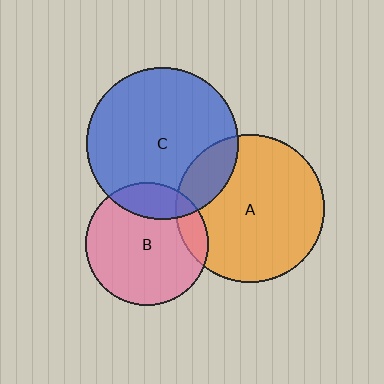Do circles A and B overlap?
Yes.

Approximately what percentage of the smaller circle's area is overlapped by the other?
Approximately 15%.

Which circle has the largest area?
Circle C (blue).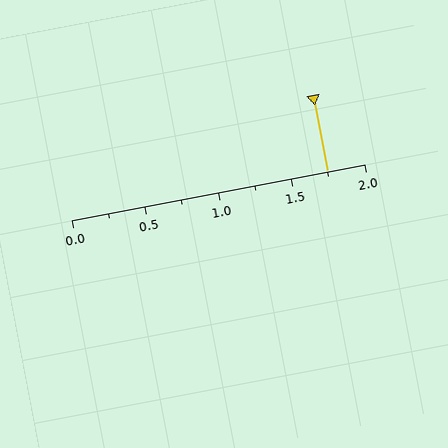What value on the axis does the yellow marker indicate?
The marker indicates approximately 1.75.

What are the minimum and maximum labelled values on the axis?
The axis runs from 0.0 to 2.0.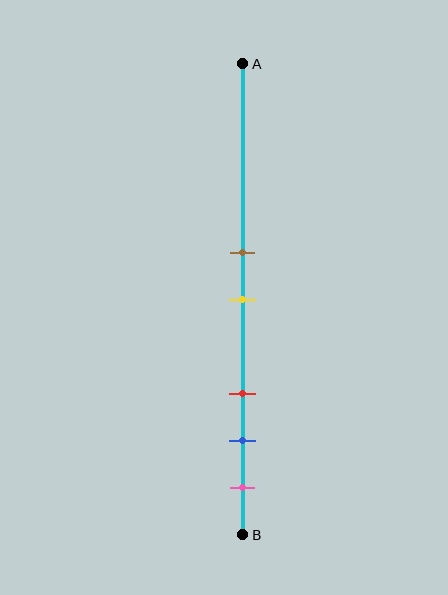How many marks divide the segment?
There are 5 marks dividing the segment.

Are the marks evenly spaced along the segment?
No, the marks are not evenly spaced.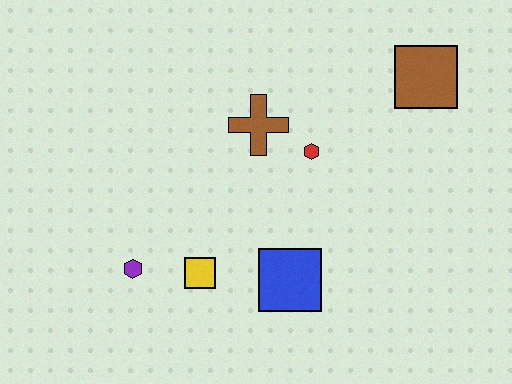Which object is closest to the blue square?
The yellow square is closest to the blue square.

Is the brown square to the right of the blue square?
Yes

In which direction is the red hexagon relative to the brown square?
The red hexagon is to the left of the brown square.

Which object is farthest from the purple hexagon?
The brown square is farthest from the purple hexagon.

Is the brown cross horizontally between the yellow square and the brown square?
Yes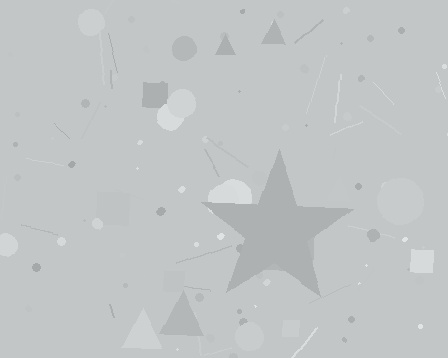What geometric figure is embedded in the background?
A star is embedded in the background.